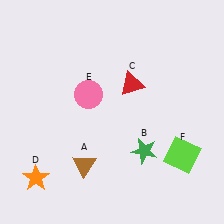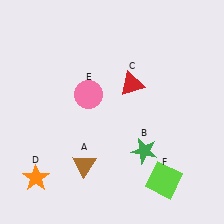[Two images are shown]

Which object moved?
The lime square (F) moved down.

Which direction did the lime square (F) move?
The lime square (F) moved down.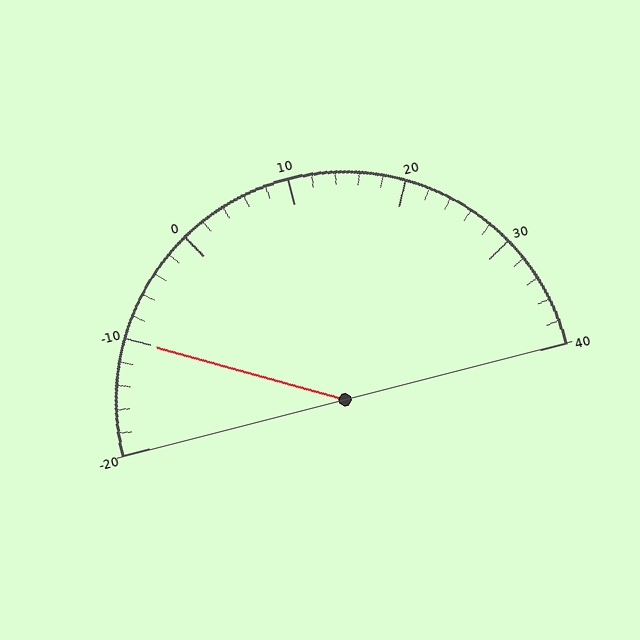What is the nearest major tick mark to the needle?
The nearest major tick mark is -10.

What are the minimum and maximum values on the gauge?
The gauge ranges from -20 to 40.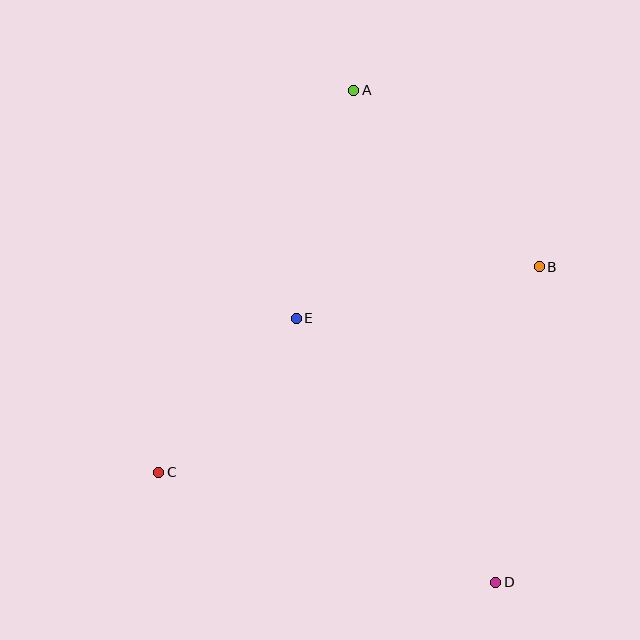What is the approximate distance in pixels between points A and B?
The distance between A and B is approximately 256 pixels.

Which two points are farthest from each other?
Points A and D are farthest from each other.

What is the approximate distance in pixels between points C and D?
The distance between C and D is approximately 354 pixels.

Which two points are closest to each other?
Points C and E are closest to each other.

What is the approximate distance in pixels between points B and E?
The distance between B and E is approximately 248 pixels.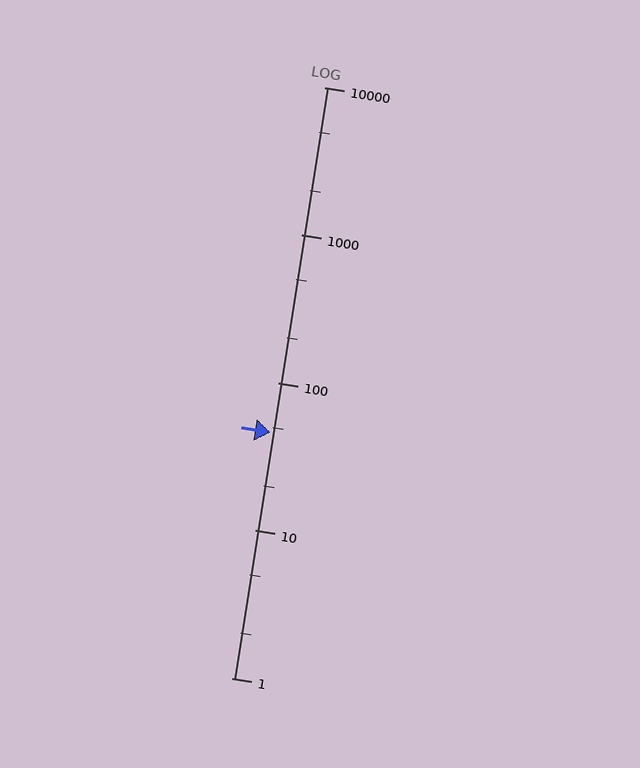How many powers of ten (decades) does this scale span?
The scale spans 4 decades, from 1 to 10000.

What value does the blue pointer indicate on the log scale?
The pointer indicates approximately 46.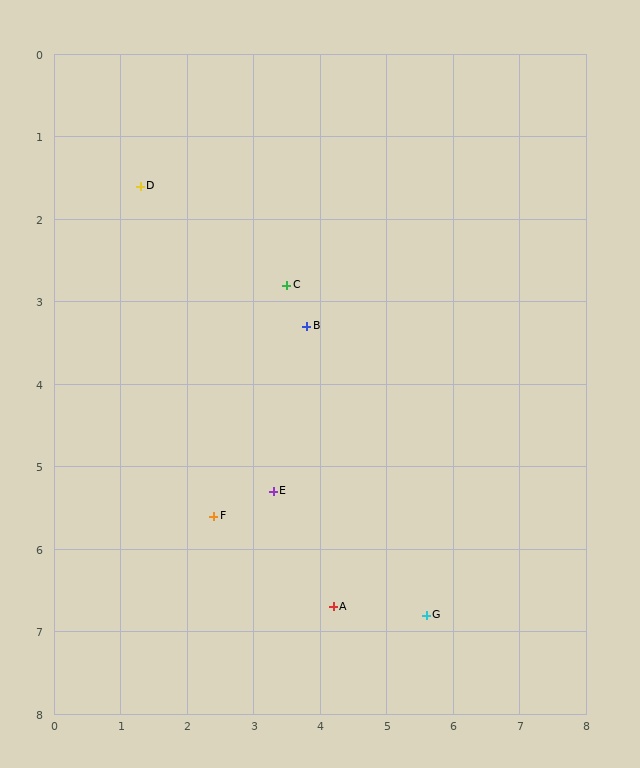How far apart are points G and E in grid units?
Points G and E are about 2.7 grid units apart.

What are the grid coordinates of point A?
Point A is at approximately (4.2, 6.7).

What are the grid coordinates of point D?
Point D is at approximately (1.3, 1.6).